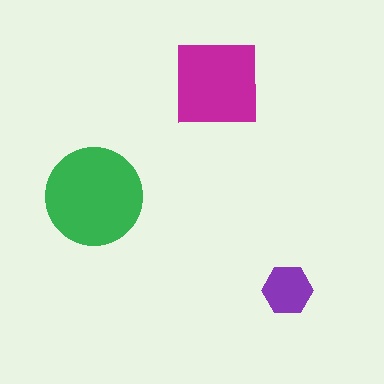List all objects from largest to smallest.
The green circle, the magenta square, the purple hexagon.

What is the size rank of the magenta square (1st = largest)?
2nd.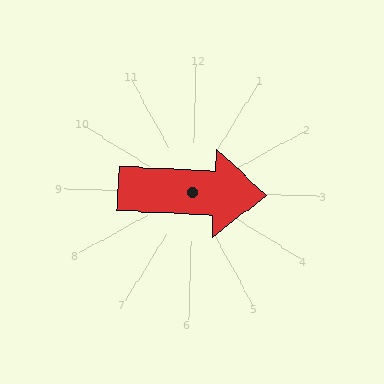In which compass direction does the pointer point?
East.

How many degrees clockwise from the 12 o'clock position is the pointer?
Approximately 91 degrees.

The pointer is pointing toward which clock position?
Roughly 3 o'clock.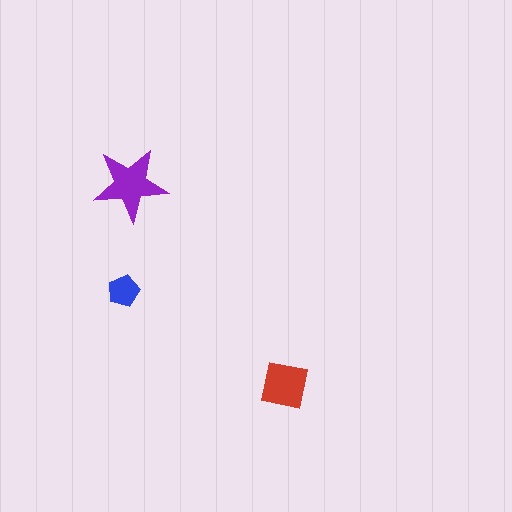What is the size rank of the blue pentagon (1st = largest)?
3rd.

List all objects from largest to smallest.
The purple star, the red square, the blue pentagon.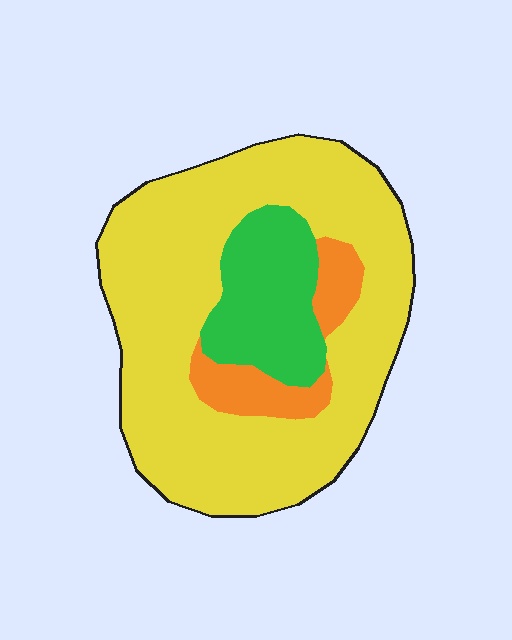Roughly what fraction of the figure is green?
Green takes up less than a quarter of the figure.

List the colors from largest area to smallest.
From largest to smallest: yellow, green, orange.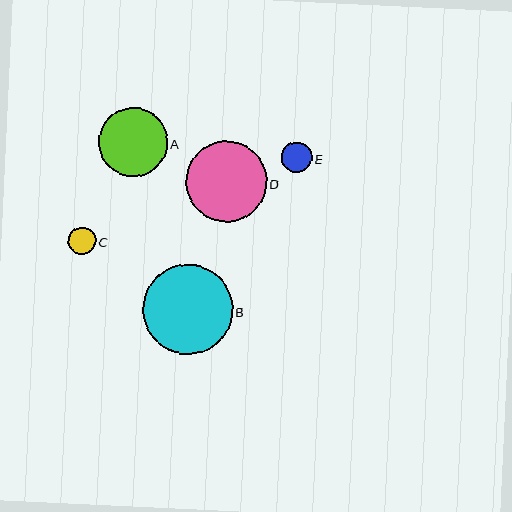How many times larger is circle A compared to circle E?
Circle A is approximately 2.2 times the size of circle E.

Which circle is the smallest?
Circle C is the smallest with a size of approximately 28 pixels.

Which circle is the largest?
Circle B is the largest with a size of approximately 90 pixels.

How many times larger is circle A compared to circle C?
Circle A is approximately 2.5 times the size of circle C.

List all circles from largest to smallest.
From largest to smallest: B, D, A, E, C.